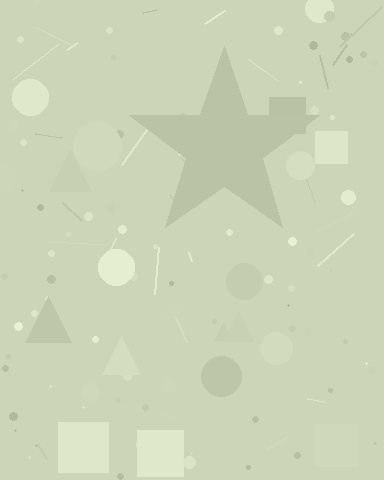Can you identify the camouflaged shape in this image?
The camouflaged shape is a star.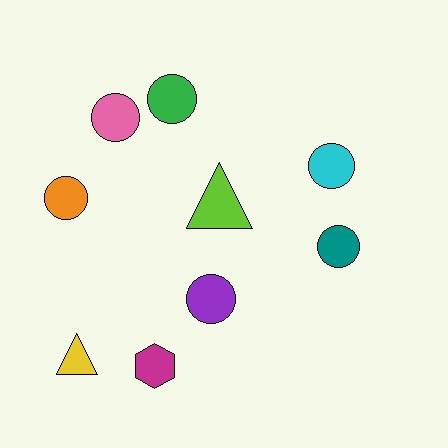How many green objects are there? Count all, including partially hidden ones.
There is 1 green object.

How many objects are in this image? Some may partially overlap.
There are 9 objects.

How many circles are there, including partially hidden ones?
There are 6 circles.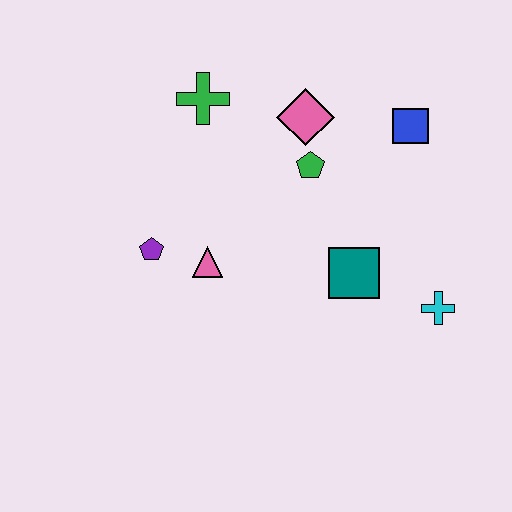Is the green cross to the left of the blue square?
Yes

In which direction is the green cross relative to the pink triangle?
The green cross is above the pink triangle.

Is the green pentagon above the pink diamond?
No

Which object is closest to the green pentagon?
The pink diamond is closest to the green pentagon.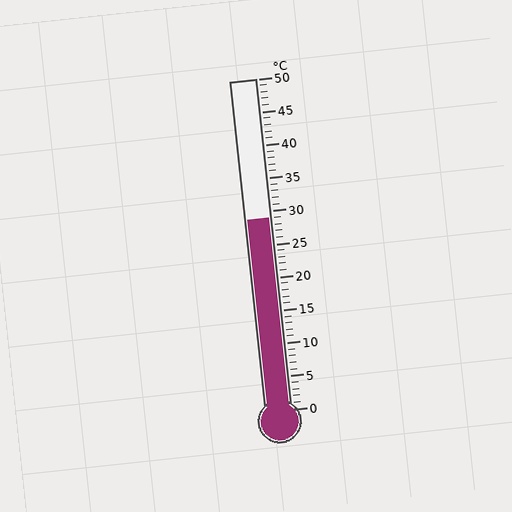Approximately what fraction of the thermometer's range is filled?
The thermometer is filled to approximately 60% of its range.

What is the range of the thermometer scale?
The thermometer scale ranges from 0°C to 50°C.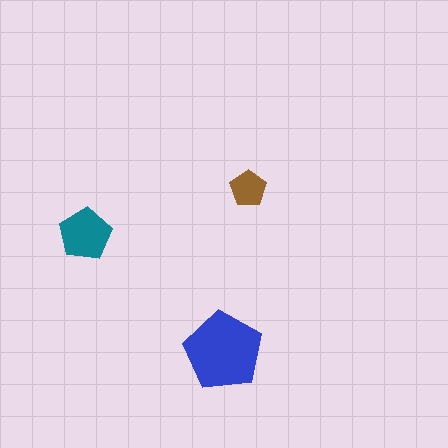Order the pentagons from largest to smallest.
the blue one, the teal one, the brown one.